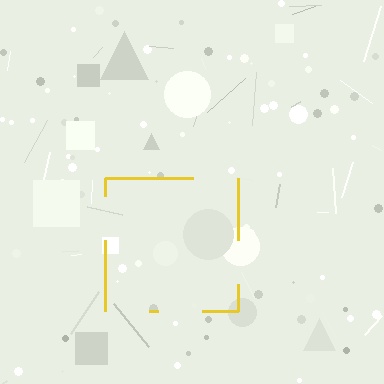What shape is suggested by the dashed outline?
The dashed outline suggests a square.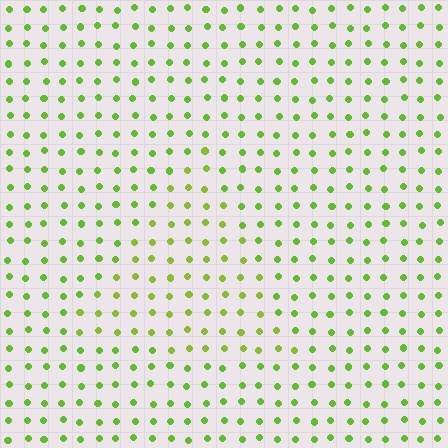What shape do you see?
I see a triangle.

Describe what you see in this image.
The image is filled with small lime elements in a uniform arrangement. A triangle-shaped region is visible where the elements are tinted to a slightly different hue, forming a subtle color boundary.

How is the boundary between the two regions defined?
The boundary is defined purely by a slight shift in hue (about 17 degrees). Spacing, size, and orientation are identical on both sides.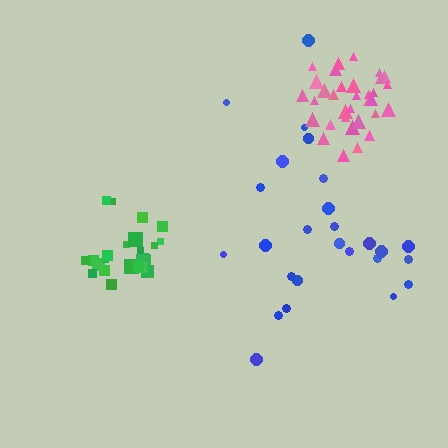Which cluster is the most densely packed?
Pink.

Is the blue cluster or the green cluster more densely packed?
Green.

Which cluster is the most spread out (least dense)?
Blue.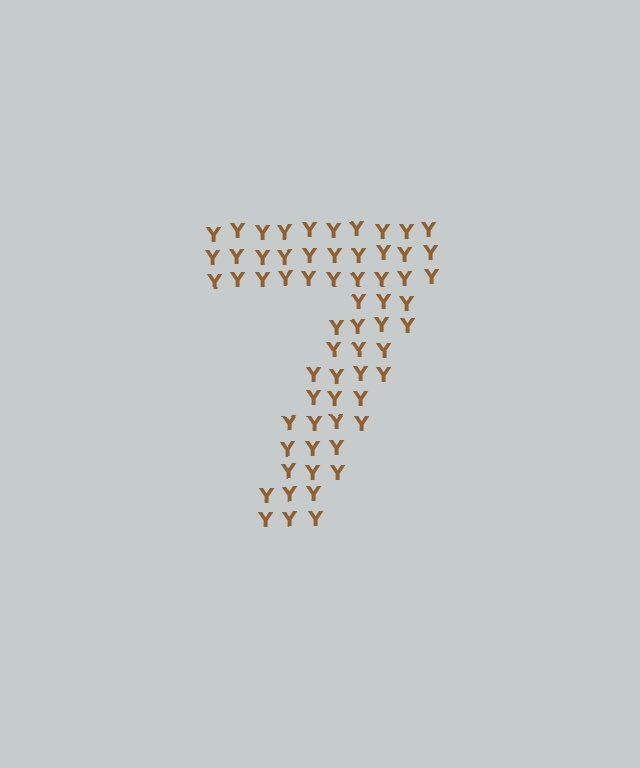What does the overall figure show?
The overall figure shows the digit 7.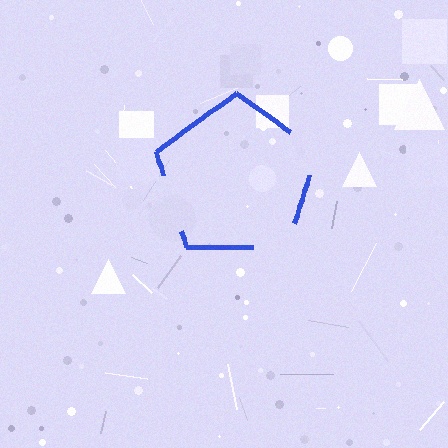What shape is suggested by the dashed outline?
The dashed outline suggests a pentagon.